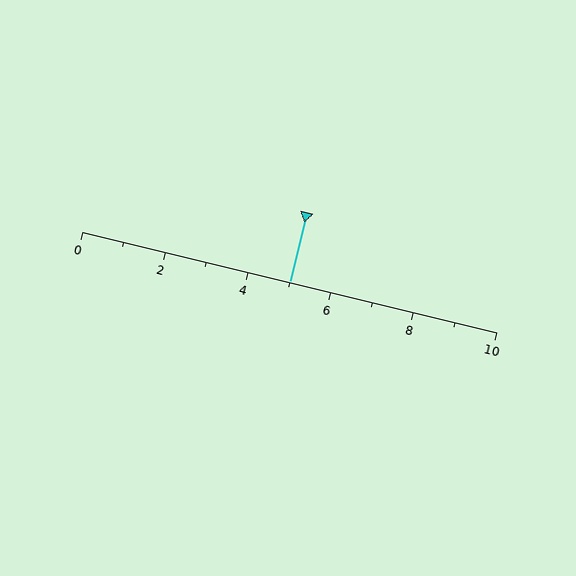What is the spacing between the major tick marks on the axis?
The major ticks are spaced 2 apart.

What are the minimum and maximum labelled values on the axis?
The axis runs from 0 to 10.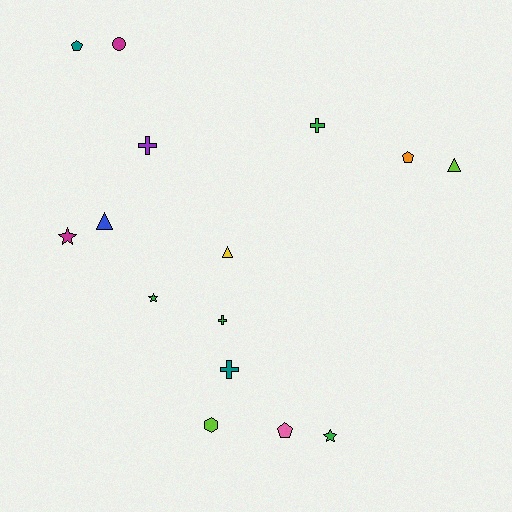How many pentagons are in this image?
There are 3 pentagons.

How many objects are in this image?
There are 15 objects.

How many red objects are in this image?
There are no red objects.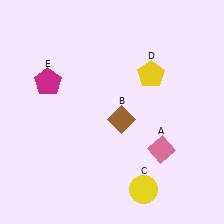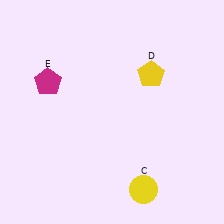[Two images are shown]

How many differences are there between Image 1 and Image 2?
There are 2 differences between the two images.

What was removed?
The pink diamond (A), the brown diamond (B) were removed in Image 2.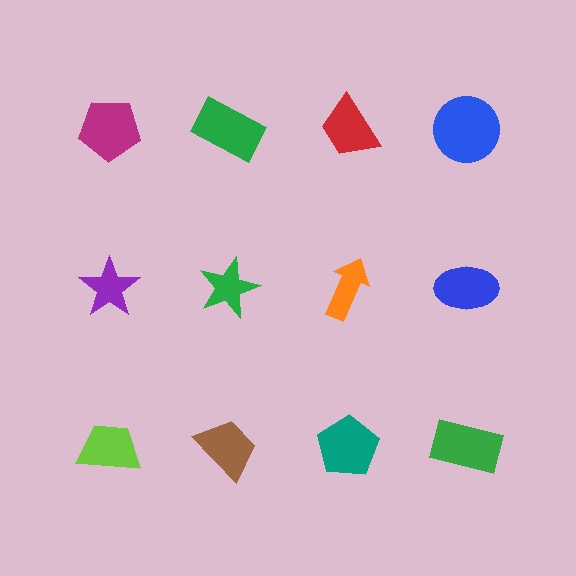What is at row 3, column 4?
A green rectangle.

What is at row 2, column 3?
An orange arrow.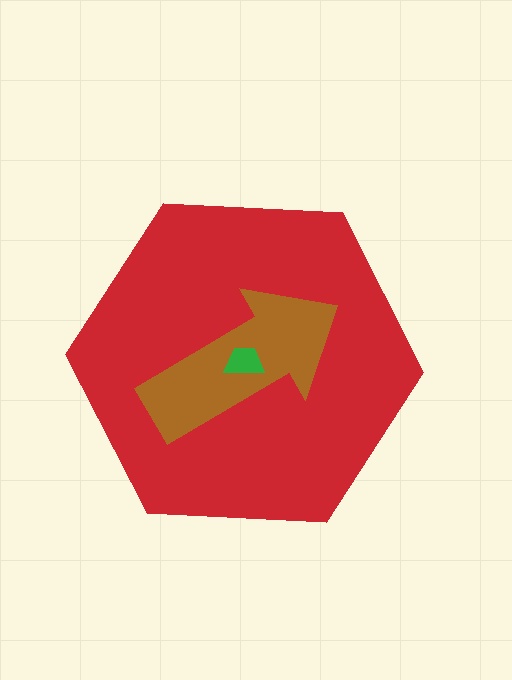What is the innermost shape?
The green trapezoid.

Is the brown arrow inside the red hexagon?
Yes.